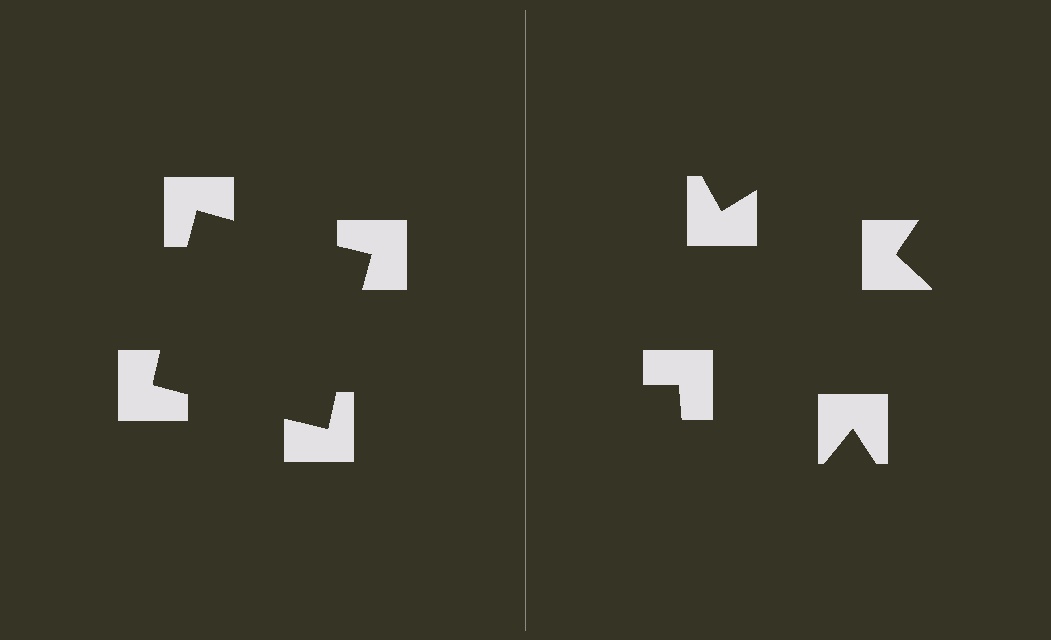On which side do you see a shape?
An illusory square appears on the left side. On the right side the wedge cuts are rotated, so no coherent shape forms.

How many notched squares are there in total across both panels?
8 — 4 on each side.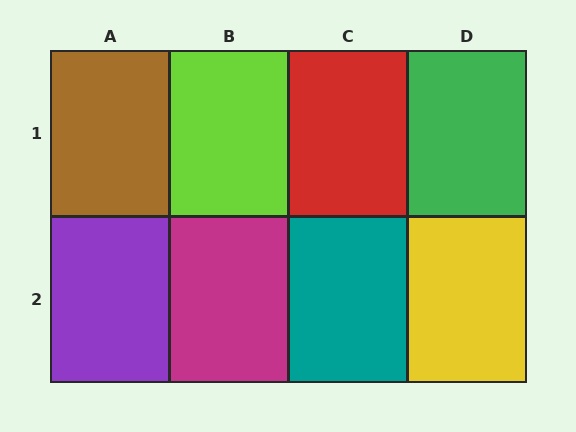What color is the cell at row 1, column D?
Green.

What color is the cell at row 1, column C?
Red.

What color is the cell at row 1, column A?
Brown.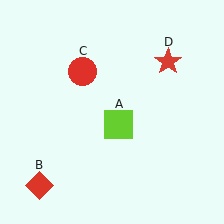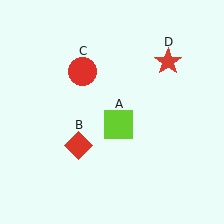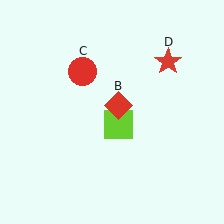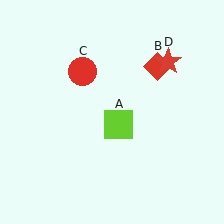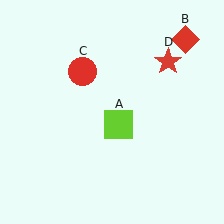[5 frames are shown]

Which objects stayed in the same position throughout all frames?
Lime square (object A) and red circle (object C) and red star (object D) remained stationary.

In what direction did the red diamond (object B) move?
The red diamond (object B) moved up and to the right.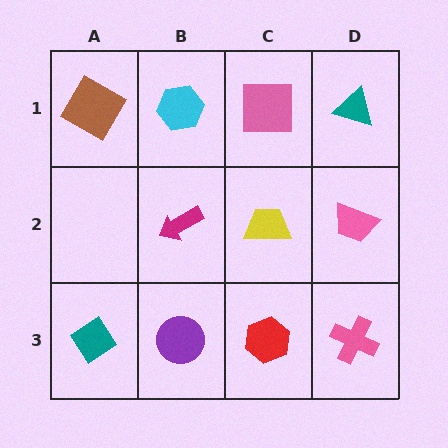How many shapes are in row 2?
3 shapes.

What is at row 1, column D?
A teal triangle.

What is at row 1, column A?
A brown diamond.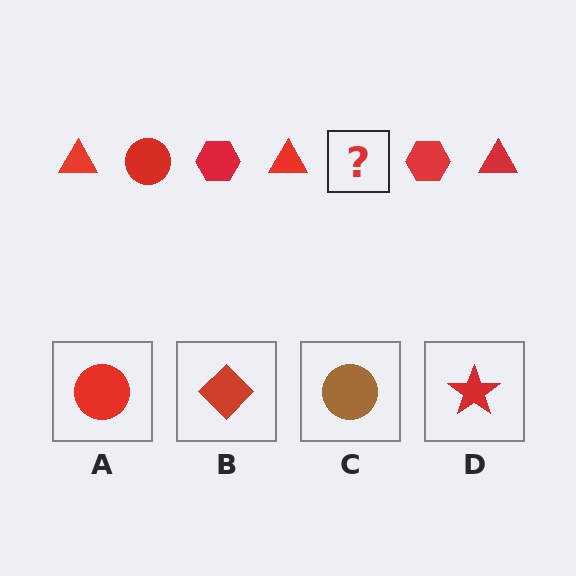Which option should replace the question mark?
Option A.